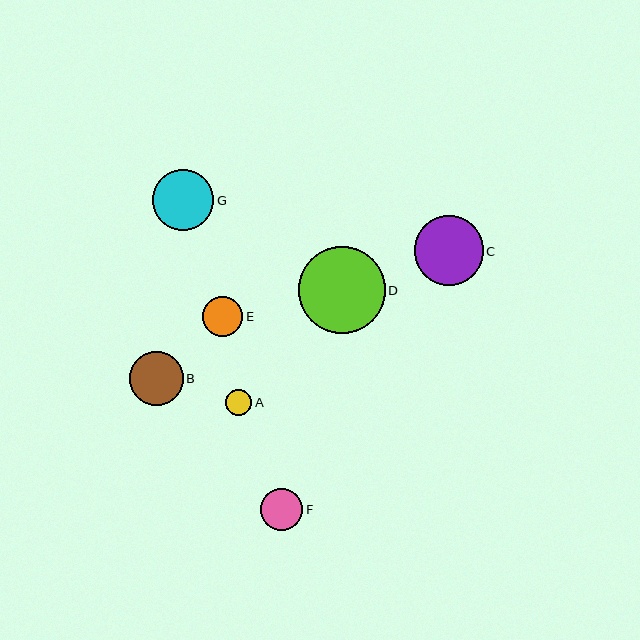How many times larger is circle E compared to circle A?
Circle E is approximately 1.6 times the size of circle A.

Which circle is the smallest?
Circle A is the smallest with a size of approximately 26 pixels.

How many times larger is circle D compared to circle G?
Circle D is approximately 1.4 times the size of circle G.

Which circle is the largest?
Circle D is the largest with a size of approximately 87 pixels.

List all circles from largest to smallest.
From largest to smallest: D, C, G, B, F, E, A.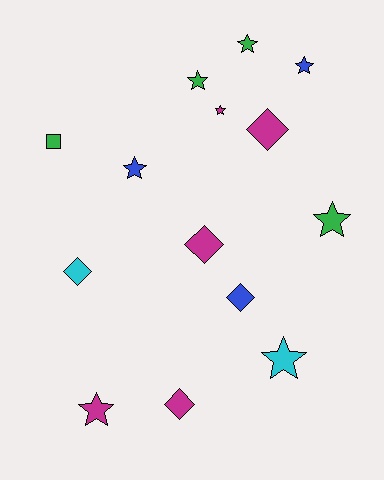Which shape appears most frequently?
Star, with 8 objects.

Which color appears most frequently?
Magenta, with 5 objects.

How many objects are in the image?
There are 14 objects.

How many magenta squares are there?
There are no magenta squares.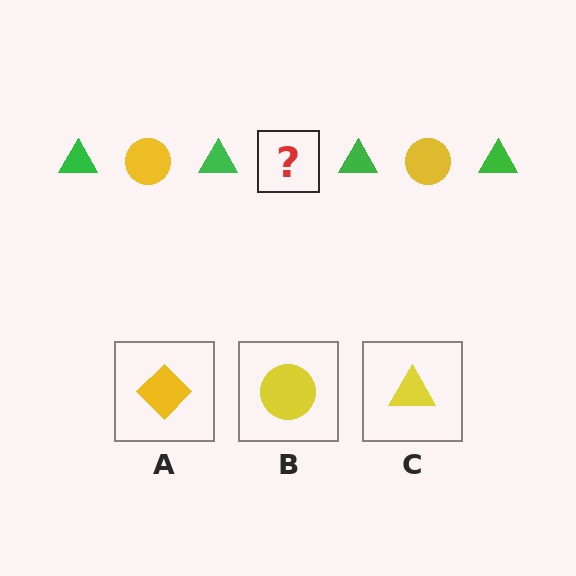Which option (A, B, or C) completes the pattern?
B.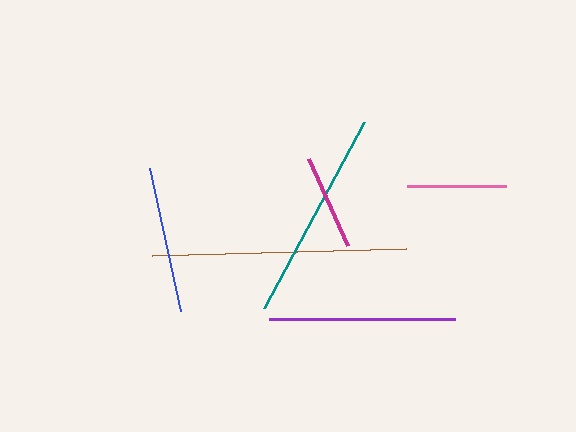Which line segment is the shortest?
The magenta line is the shortest at approximately 95 pixels.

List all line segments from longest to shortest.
From longest to shortest: brown, teal, purple, blue, pink, magenta.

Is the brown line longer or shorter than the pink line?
The brown line is longer than the pink line.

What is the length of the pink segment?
The pink segment is approximately 98 pixels long.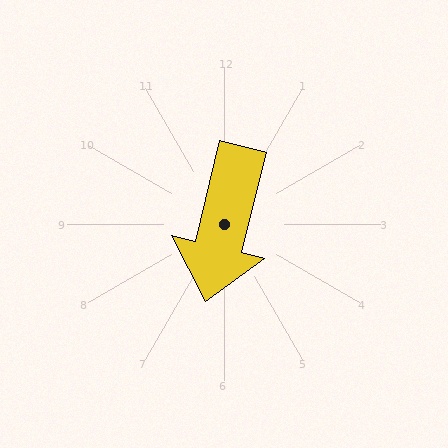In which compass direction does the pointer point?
South.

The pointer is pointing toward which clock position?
Roughly 6 o'clock.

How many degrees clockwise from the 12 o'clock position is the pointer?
Approximately 194 degrees.